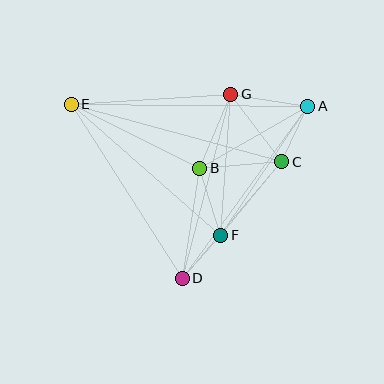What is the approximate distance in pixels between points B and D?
The distance between B and D is approximately 112 pixels.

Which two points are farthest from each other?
Points A and E are farthest from each other.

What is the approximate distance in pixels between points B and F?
The distance between B and F is approximately 70 pixels.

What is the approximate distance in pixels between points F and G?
The distance between F and G is approximately 141 pixels.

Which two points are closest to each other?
Points D and F are closest to each other.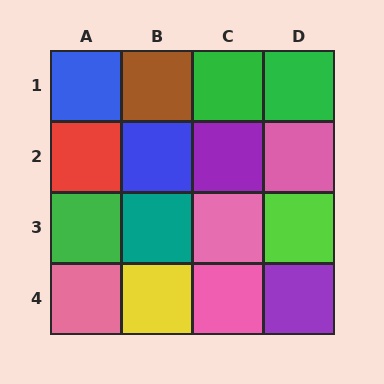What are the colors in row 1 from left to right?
Blue, brown, green, green.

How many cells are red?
1 cell is red.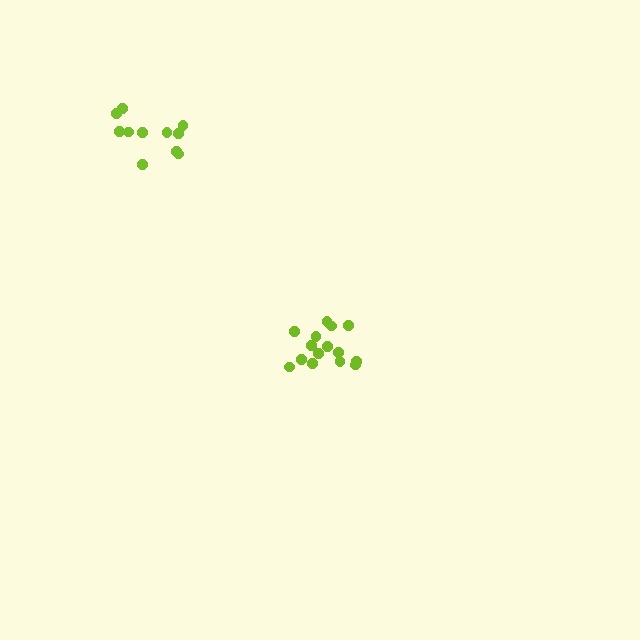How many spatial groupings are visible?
There are 2 spatial groupings.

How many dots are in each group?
Group 1: 11 dots, Group 2: 15 dots (26 total).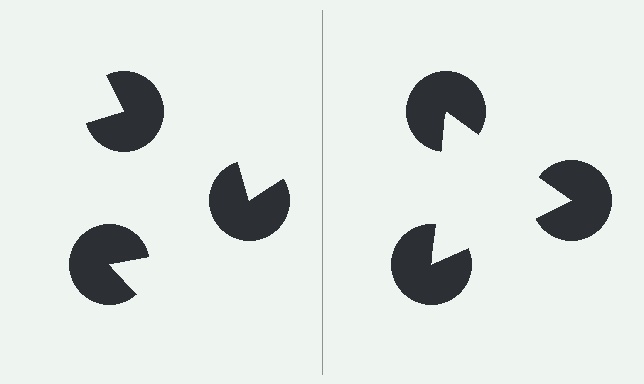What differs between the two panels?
The pac-man discs are positioned identically on both sides; only the wedge orientations differ. On the right they align to a triangle; on the left they are misaligned.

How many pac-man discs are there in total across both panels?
6 — 3 on each side.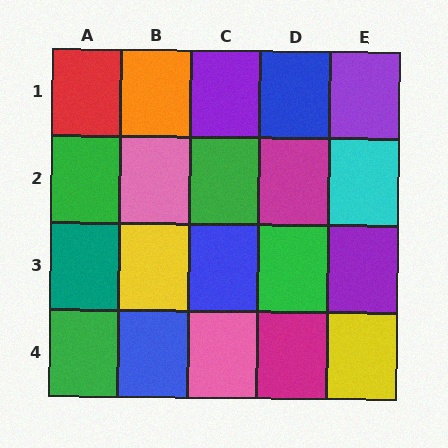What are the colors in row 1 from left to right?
Red, orange, purple, blue, purple.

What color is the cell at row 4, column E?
Yellow.